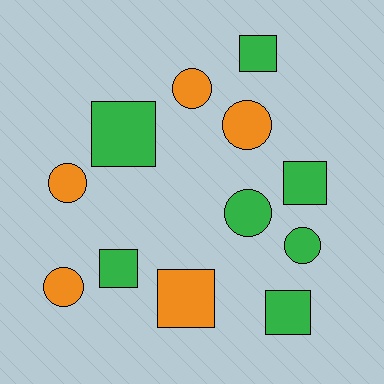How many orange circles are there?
There are 4 orange circles.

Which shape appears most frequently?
Square, with 6 objects.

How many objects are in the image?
There are 12 objects.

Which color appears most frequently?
Green, with 7 objects.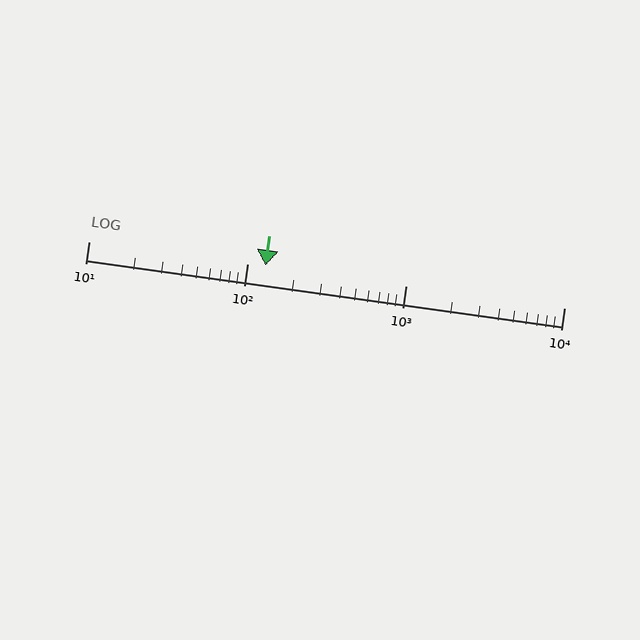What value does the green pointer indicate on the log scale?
The pointer indicates approximately 130.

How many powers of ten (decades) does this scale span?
The scale spans 3 decades, from 10 to 10000.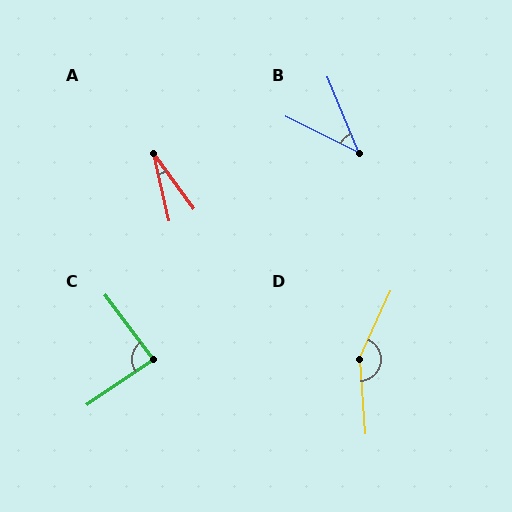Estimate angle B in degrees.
Approximately 41 degrees.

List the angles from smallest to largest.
A (23°), B (41°), C (88°), D (151°).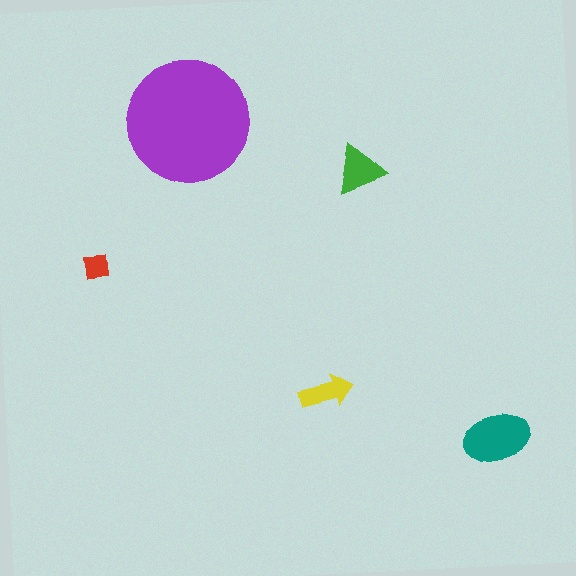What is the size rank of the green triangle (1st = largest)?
3rd.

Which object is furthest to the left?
The red square is leftmost.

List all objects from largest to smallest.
The purple circle, the teal ellipse, the green triangle, the yellow arrow, the red square.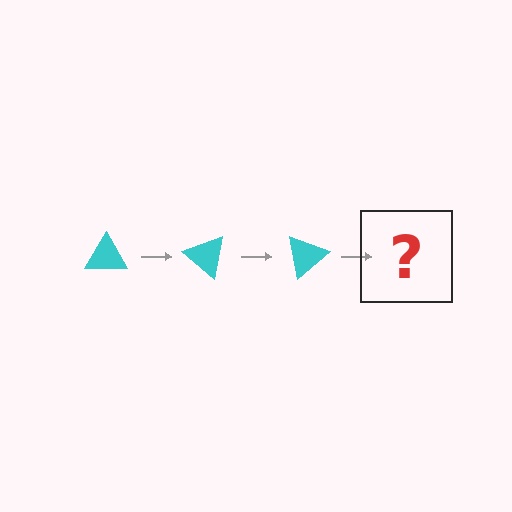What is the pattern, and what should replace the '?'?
The pattern is that the triangle rotates 40 degrees each step. The '?' should be a cyan triangle rotated 120 degrees.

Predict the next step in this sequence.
The next step is a cyan triangle rotated 120 degrees.